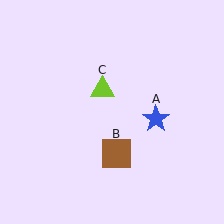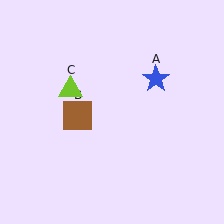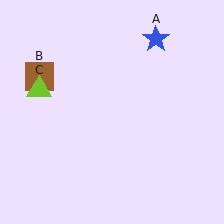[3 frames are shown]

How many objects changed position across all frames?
3 objects changed position: blue star (object A), brown square (object B), lime triangle (object C).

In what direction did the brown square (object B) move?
The brown square (object B) moved up and to the left.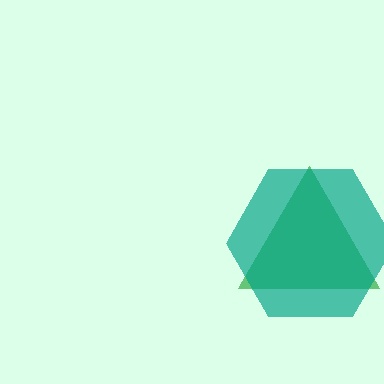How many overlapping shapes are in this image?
There are 2 overlapping shapes in the image.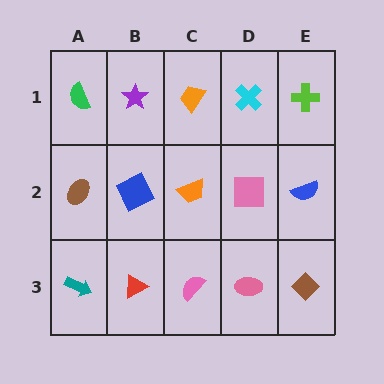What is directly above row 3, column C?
An orange trapezoid.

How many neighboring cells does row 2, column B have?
4.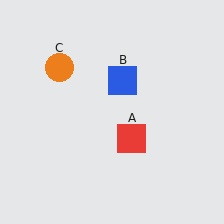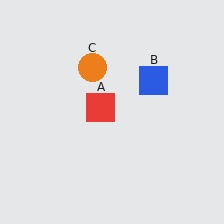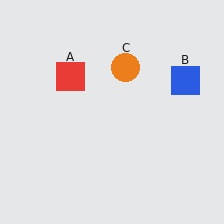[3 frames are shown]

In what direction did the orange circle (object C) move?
The orange circle (object C) moved right.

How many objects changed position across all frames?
3 objects changed position: red square (object A), blue square (object B), orange circle (object C).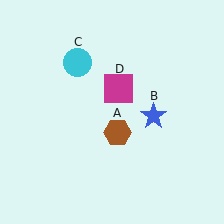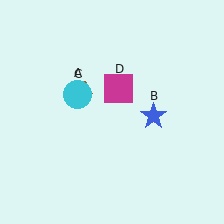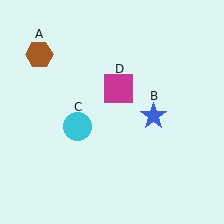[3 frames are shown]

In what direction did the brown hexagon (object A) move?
The brown hexagon (object A) moved up and to the left.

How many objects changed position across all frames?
2 objects changed position: brown hexagon (object A), cyan circle (object C).